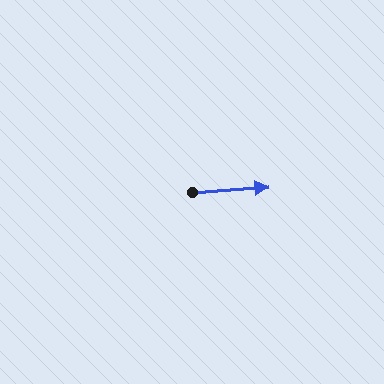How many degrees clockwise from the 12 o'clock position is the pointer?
Approximately 86 degrees.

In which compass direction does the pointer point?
East.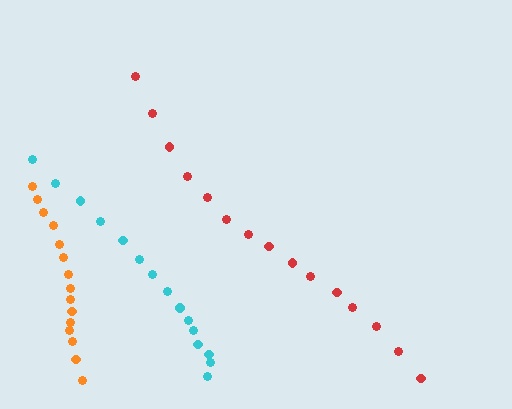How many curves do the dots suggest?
There are 3 distinct paths.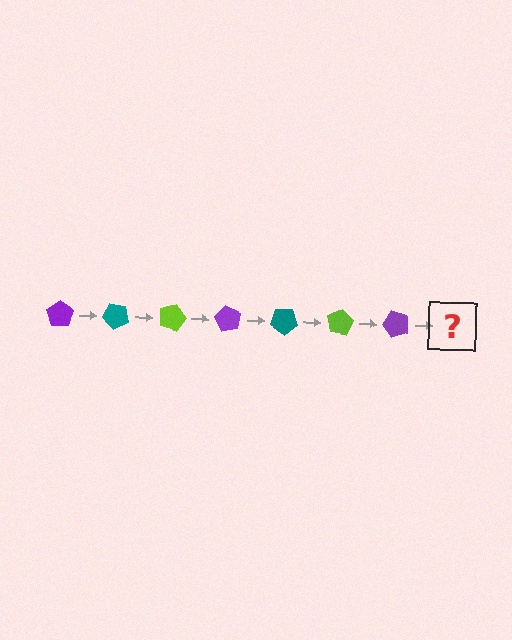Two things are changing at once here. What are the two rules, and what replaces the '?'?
The two rules are that it rotates 45 degrees each step and the color cycles through purple, teal, and lime. The '?' should be a teal pentagon, rotated 315 degrees from the start.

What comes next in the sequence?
The next element should be a teal pentagon, rotated 315 degrees from the start.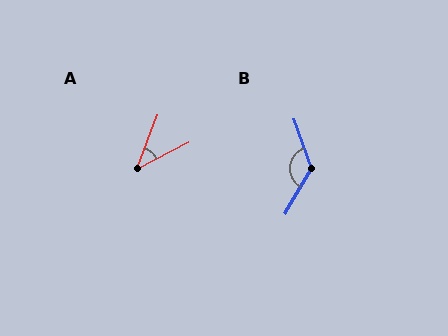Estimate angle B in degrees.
Approximately 131 degrees.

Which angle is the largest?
B, at approximately 131 degrees.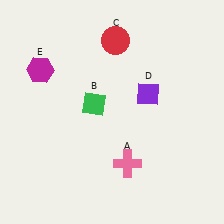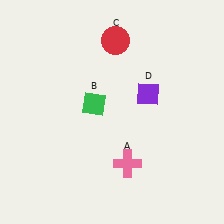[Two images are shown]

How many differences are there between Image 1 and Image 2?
There is 1 difference between the two images.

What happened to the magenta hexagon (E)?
The magenta hexagon (E) was removed in Image 2. It was in the top-left area of Image 1.